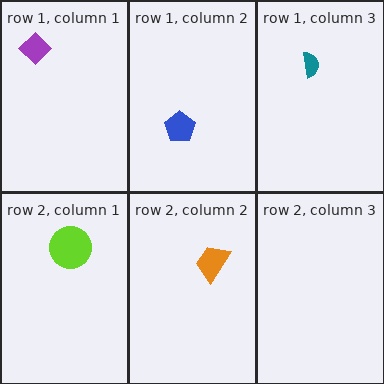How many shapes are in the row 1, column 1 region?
1.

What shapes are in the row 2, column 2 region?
The orange trapezoid.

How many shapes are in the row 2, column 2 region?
1.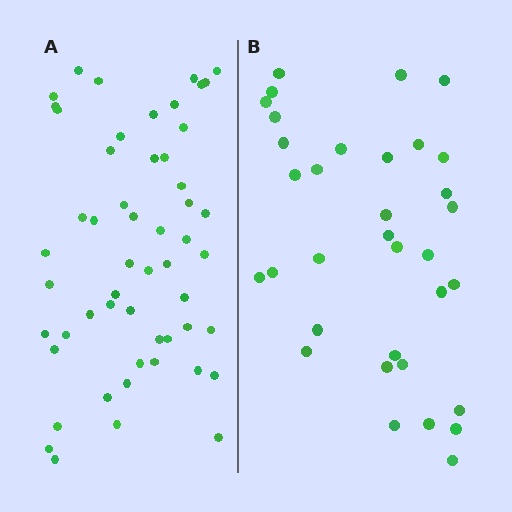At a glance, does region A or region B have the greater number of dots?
Region A (the left region) has more dots.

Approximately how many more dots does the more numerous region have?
Region A has approximately 20 more dots than region B.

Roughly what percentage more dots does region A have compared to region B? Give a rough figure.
About 60% more.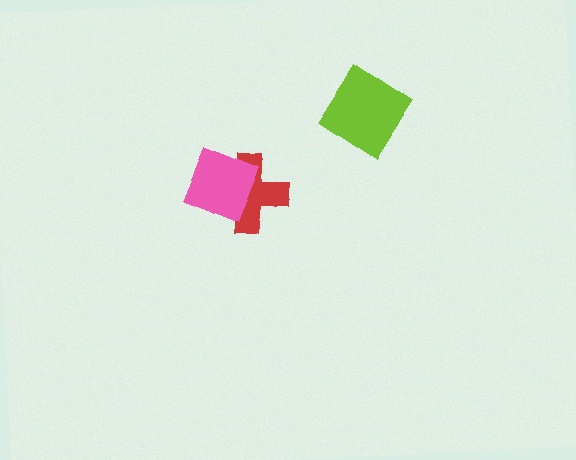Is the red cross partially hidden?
Yes, it is partially covered by another shape.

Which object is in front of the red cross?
The pink square is in front of the red cross.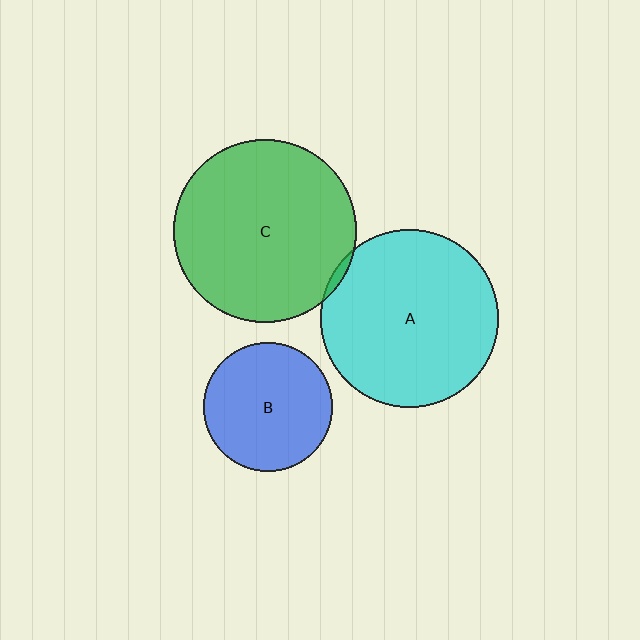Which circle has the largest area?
Circle C (green).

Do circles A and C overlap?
Yes.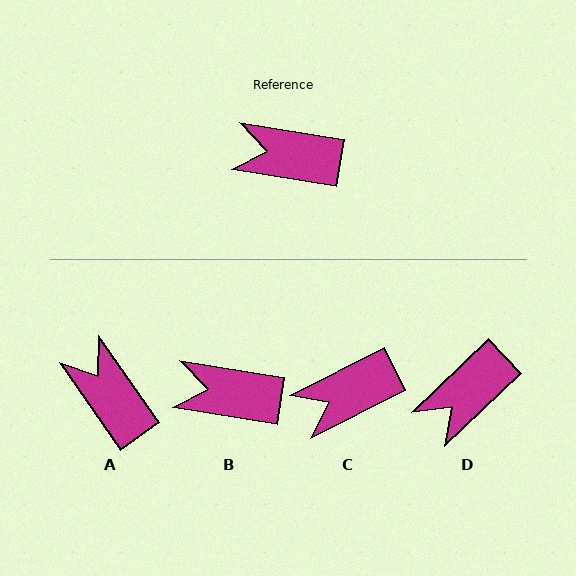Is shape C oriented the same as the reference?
No, it is off by about 36 degrees.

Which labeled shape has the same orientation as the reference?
B.